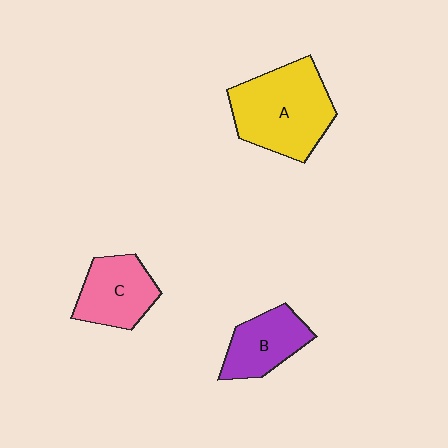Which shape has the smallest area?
Shape B (purple).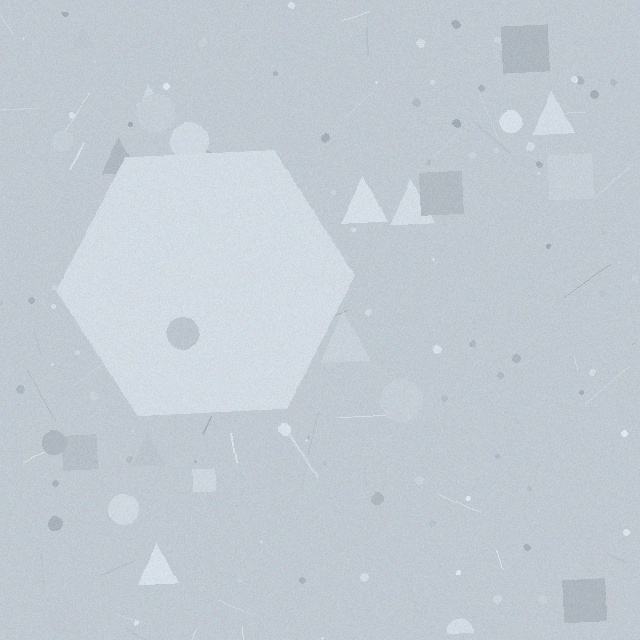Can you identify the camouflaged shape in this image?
The camouflaged shape is a hexagon.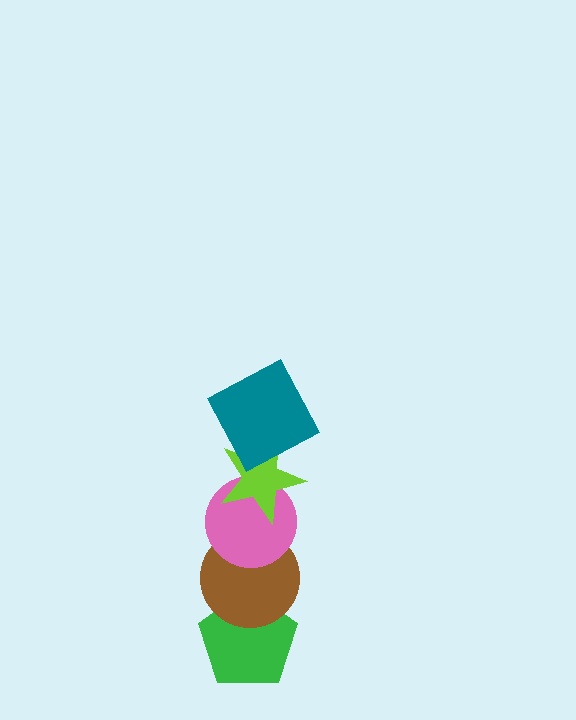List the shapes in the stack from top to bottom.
From top to bottom: the teal square, the lime star, the pink circle, the brown circle, the green pentagon.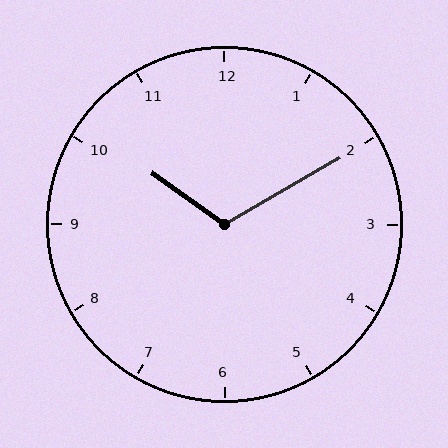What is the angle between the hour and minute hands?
Approximately 115 degrees.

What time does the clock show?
10:10.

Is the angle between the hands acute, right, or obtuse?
It is obtuse.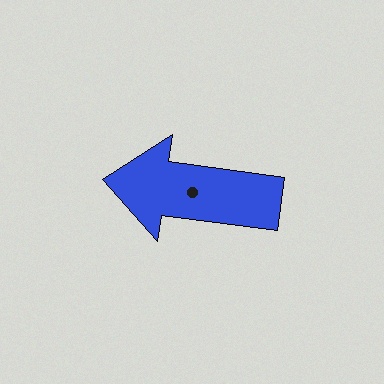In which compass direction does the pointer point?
West.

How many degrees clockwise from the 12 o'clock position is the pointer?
Approximately 278 degrees.